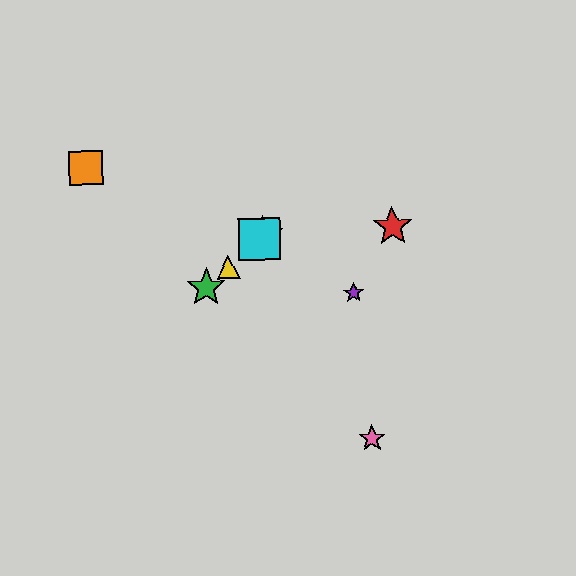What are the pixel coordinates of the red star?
The red star is at (392, 227).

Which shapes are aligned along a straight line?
The blue star, the green star, the yellow triangle, the cyan square are aligned along a straight line.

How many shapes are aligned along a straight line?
4 shapes (the blue star, the green star, the yellow triangle, the cyan square) are aligned along a straight line.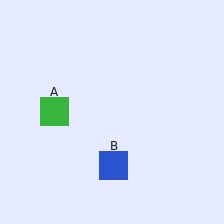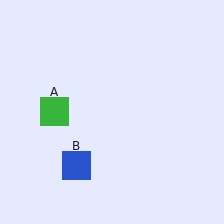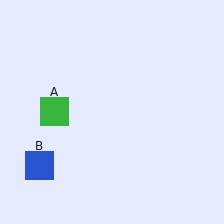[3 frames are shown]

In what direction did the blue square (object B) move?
The blue square (object B) moved left.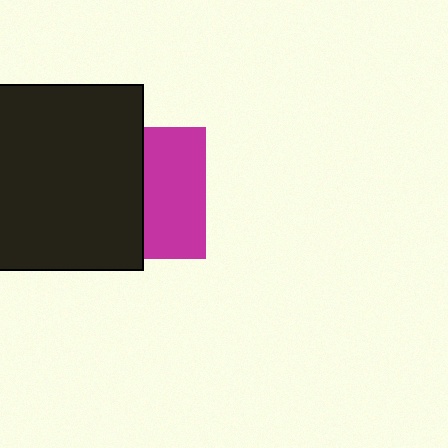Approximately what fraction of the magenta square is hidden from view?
Roughly 53% of the magenta square is hidden behind the black square.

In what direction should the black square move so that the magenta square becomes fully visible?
The black square should move left. That is the shortest direction to clear the overlap and leave the magenta square fully visible.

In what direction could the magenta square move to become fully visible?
The magenta square could move right. That would shift it out from behind the black square entirely.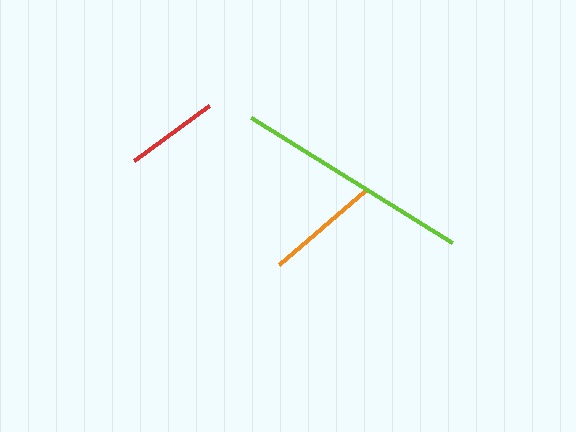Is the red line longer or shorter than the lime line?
The lime line is longer than the red line.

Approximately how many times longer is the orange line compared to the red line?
The orange line is approximately 1.2 times the length of the red line.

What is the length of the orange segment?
The orange segment is approximately 113 pixels long.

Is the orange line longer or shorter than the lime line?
The lime line is longer than the orange line.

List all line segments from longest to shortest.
From longest to shortest: lime, orange, red.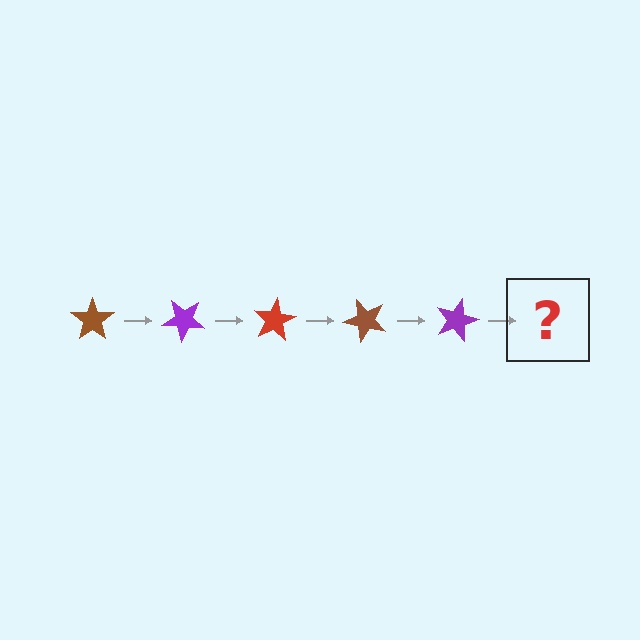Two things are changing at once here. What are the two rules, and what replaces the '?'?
The two rules are that it rotates 40 degrees each step and the color cycles through brown, purple, and red. The '?' should be a red star, rotated 200 degrees from the start.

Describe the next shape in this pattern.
It should be a red star, rotated 200 degrees from the start.